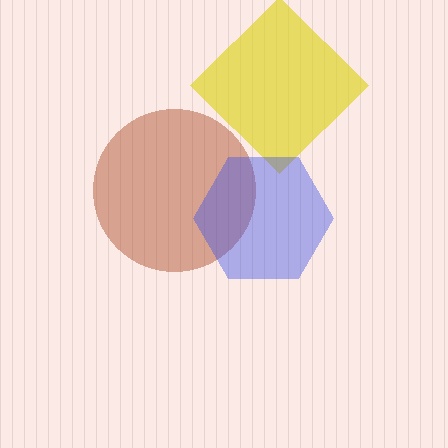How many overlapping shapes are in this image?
There are 3 overlapping shapes in the image.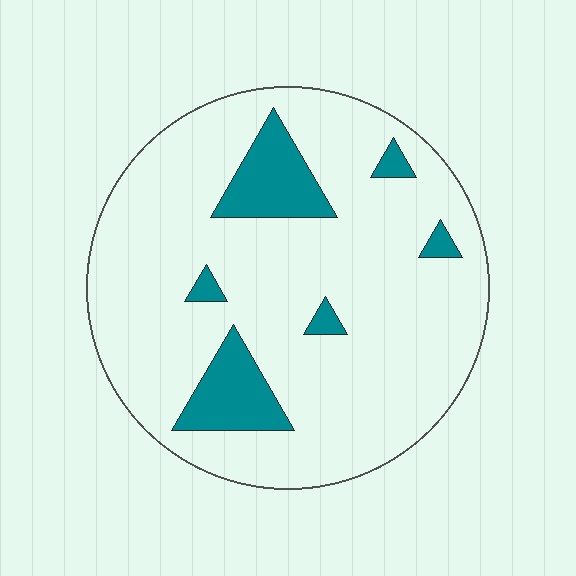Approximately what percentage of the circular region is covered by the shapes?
Approximately 15%.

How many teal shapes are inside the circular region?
6.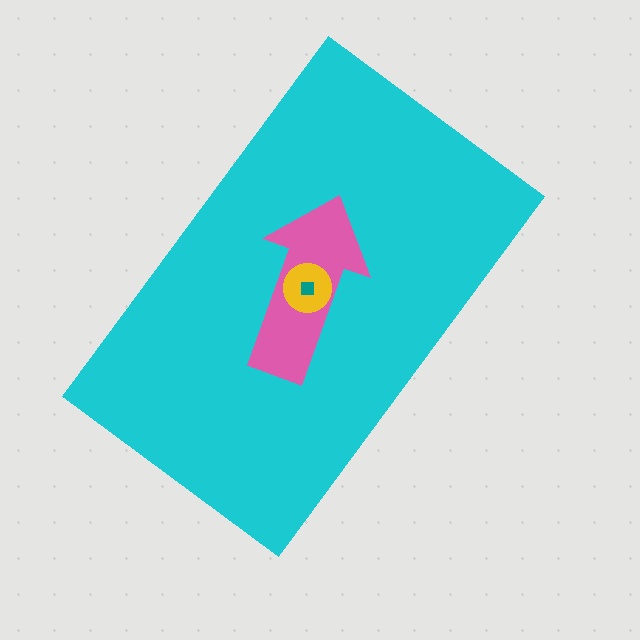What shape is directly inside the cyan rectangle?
The pink arrow.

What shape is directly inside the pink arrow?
The yellow circle.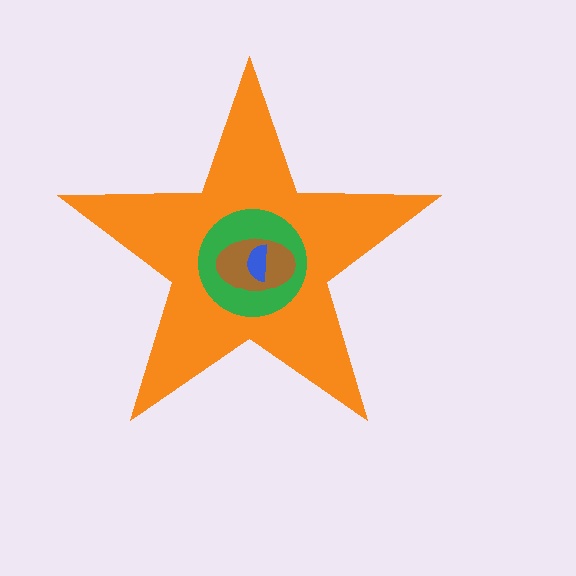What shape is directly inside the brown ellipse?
The blue semicircle.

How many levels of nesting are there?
4.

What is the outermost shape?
The orange star.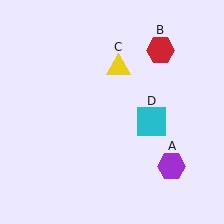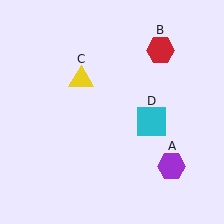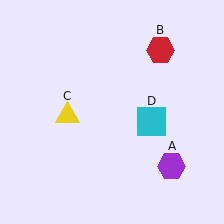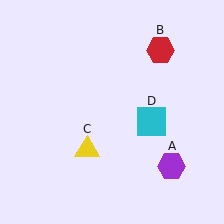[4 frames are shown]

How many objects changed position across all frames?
1 object changed position: yellow triangle (object C).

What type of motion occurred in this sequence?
The yellow triangle (object C) rotated counterclockwise around the center of the scene.